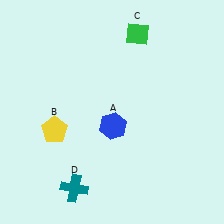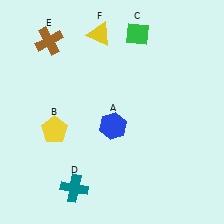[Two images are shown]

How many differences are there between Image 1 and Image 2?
There are 2 differences between the two images.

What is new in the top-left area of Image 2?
A brown cross (E) was added in the top-left area of Image 2.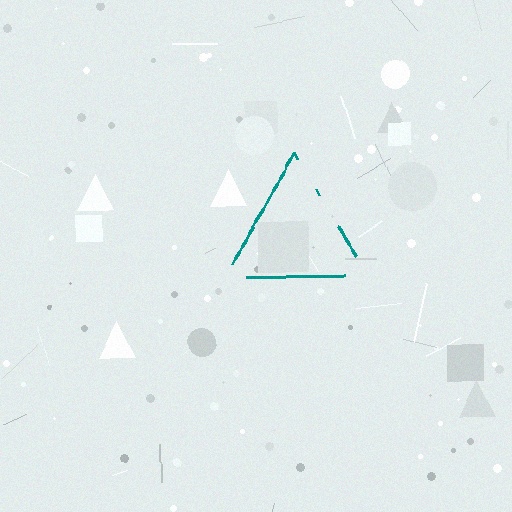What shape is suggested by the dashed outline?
The dashed outline suggests a triangle.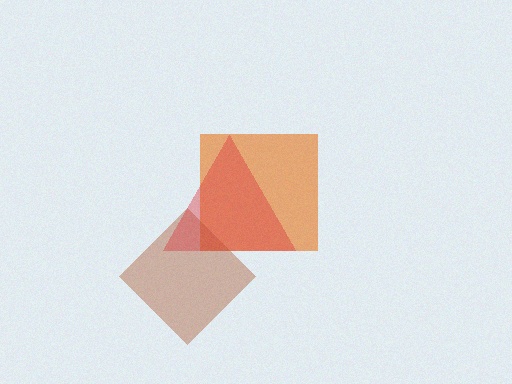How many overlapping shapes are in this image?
There are 3 overlapping shapes in the image.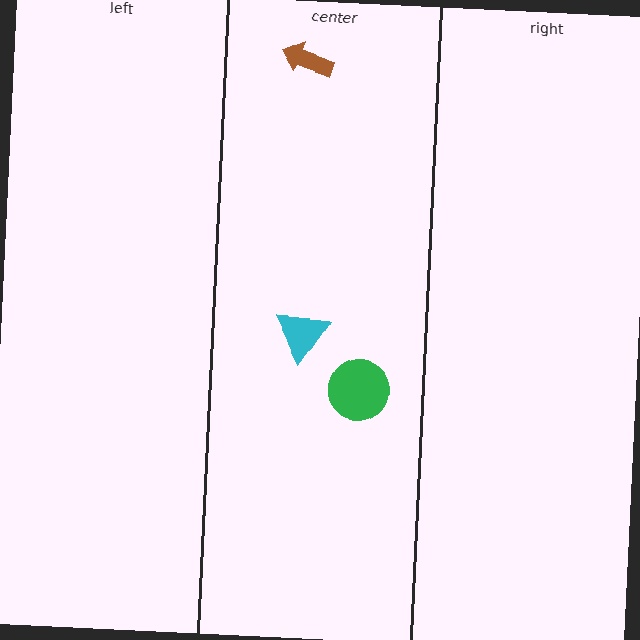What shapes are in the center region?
The green circle, the cyan triangle, the brown arrow.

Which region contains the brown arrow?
The center region.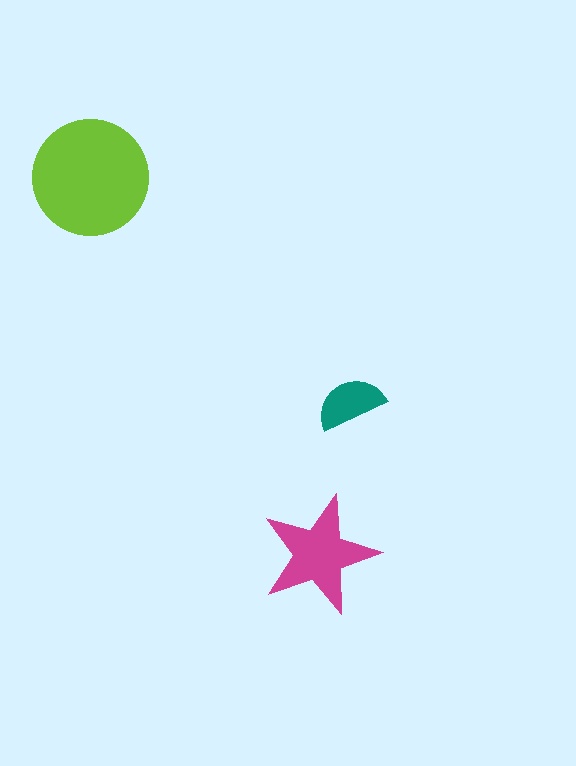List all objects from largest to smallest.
The lime circle, the magenta star, the teal semicircle.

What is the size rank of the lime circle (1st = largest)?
1st.